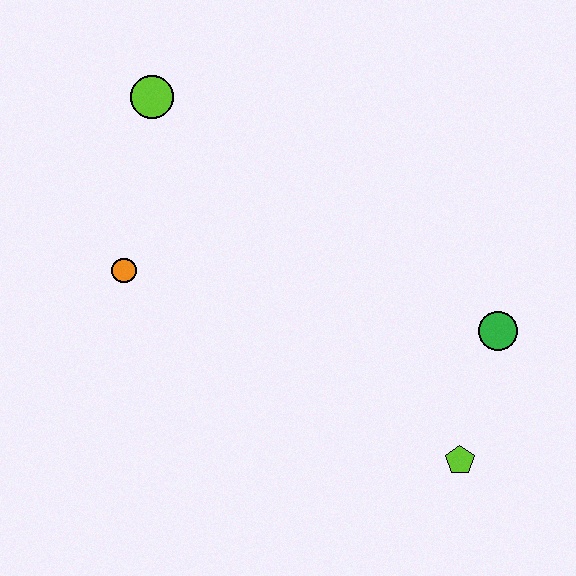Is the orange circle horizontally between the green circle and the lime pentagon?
No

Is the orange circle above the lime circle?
No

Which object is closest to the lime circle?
The orange circle is closest to the lime circle.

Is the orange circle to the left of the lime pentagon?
Yes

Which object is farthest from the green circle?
The lime circle is farthest from the green circle.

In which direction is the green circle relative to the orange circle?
The green circle is to the right of the orange circle.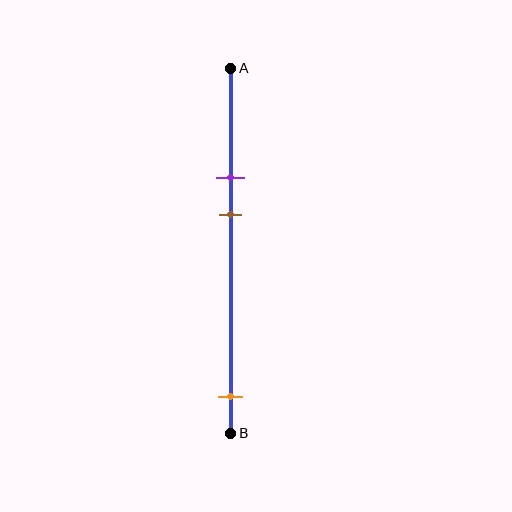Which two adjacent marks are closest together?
The purple and brown marks are the closest adjacent pair.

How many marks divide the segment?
There are 3 marks dividing the segment.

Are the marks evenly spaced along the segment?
No, the marks are not evenly spaced.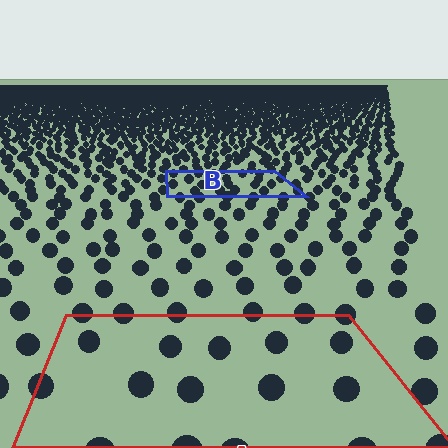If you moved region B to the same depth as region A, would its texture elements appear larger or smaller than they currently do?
They would appear larger. At a closer depth, the same texture elements are projected at a bigger on-screen size.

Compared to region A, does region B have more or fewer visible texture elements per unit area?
Region B has more texture elements per unit area — they are packed more densely because it is farther away.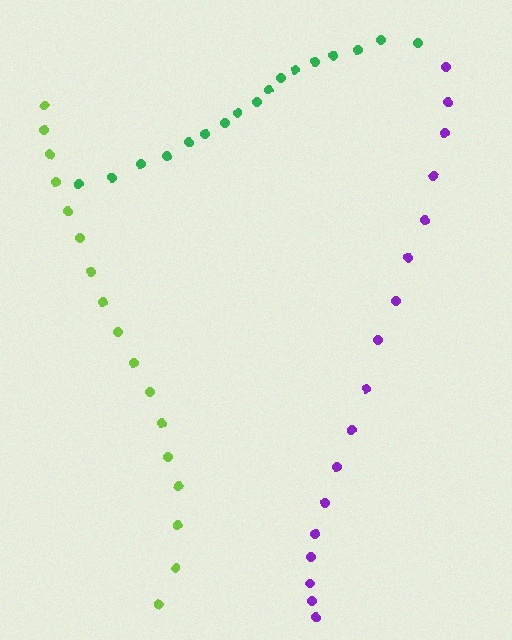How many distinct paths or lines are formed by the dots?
There are 3 distinct paths.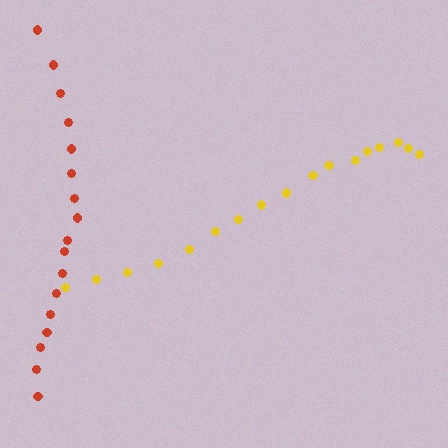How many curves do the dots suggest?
There are 2 distinct paths.